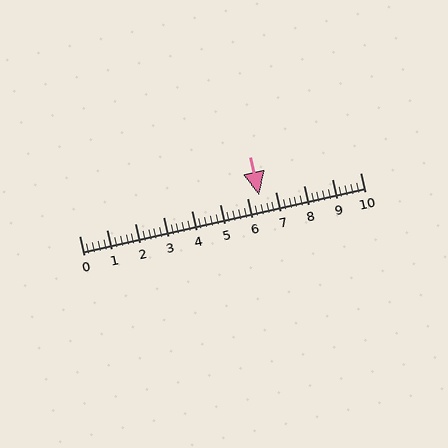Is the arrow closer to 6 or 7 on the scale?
The arrow is closer to 6.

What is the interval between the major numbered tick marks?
The major tick marks are spaced 1 units apart.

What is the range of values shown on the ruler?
The ruler shows values from 0 to 10.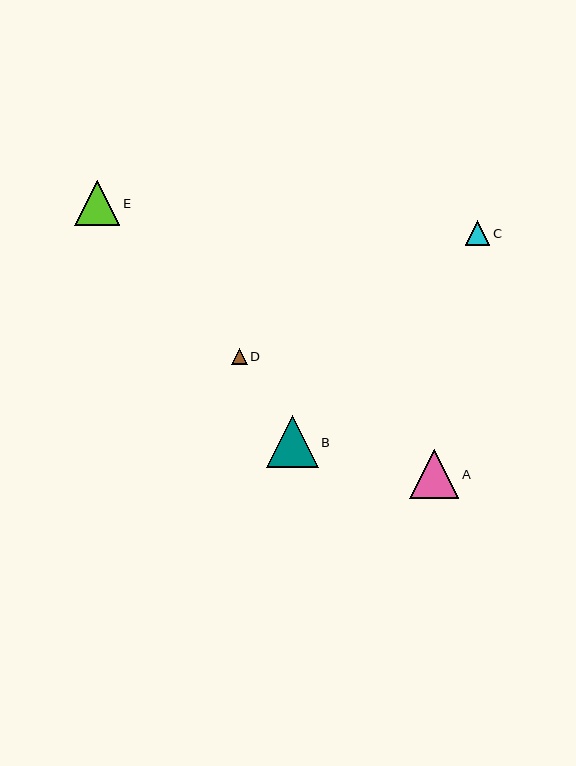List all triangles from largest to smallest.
From largest to smallest: B, A, E, C, D.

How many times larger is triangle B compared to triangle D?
Triangle B is approximately 3.4 times the size of triangle D.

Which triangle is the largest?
Triangle B is the largest with a size of approximately 52 pixels.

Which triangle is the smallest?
Triangle D is the smallest with a size of approximately 15 pixels.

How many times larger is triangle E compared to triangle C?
Triangle E is approximately 1.9 times the size of triangle C.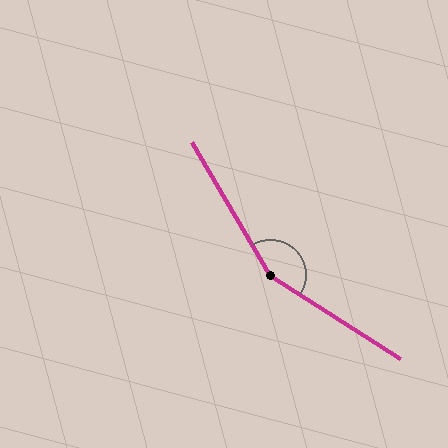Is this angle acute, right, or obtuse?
It is obtuse.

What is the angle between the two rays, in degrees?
Approximately 153 degrees.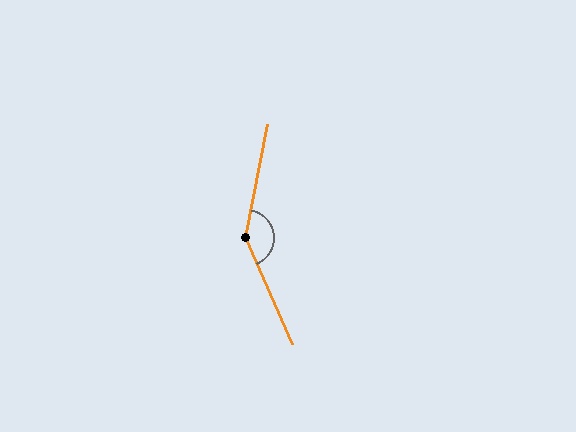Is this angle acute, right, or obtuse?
It is obtuse.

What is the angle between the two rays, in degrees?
Approximately 146 degrees.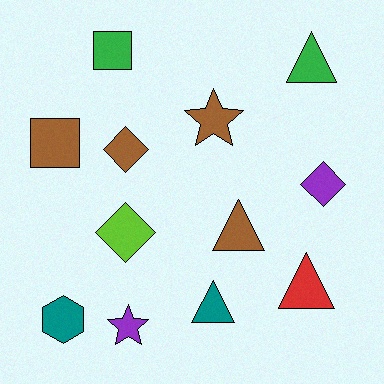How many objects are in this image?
There are 12 objects.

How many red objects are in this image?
There is 1 red object.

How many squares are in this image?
There are 2 squares.